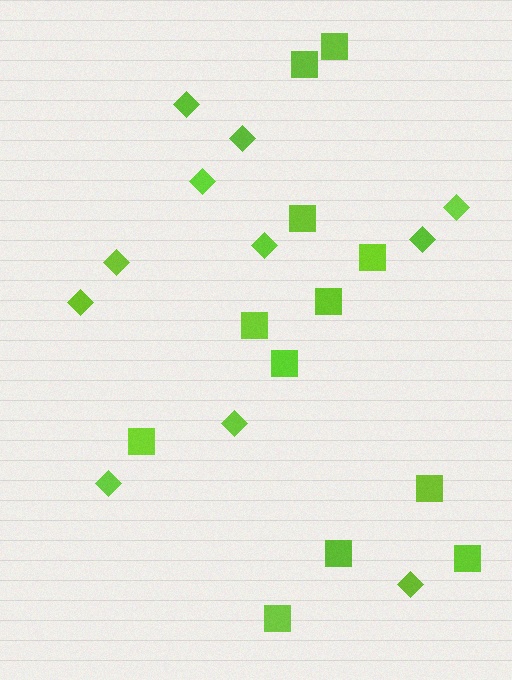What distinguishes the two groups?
There are 2 groups: one group of diamonds (11) and one group of squares (12).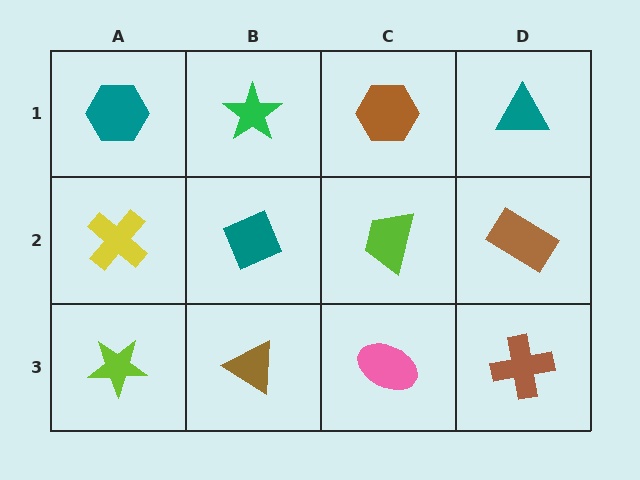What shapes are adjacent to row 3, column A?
A yellow cross (row 2, column A), a brown triangle (row 3, column B).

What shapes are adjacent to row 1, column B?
A teal diamond (row 2, column B), a teal hexagon (row 1, column A), a brown hexagon (row 1, column C).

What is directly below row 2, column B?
A brown triangle.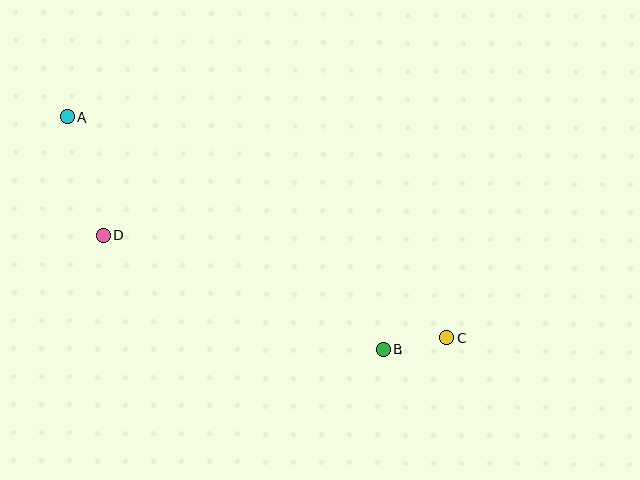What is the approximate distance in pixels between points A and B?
The distance between A and B is approximately 393 pixels.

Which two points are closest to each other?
Points B and C are closest to each other.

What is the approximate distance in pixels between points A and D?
The distance between A and D is approximately 123 pixels.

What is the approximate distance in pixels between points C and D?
The distance between C and D is approximately 359 pixels.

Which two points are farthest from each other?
Points A and C are farthest from each other.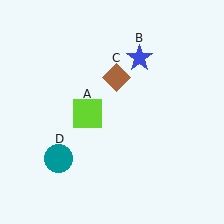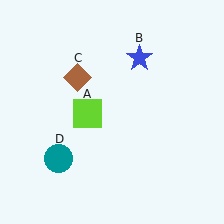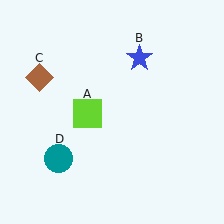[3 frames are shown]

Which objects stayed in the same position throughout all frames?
Lime square (object A) and blue star (object B) and teal circle (object D) remained stationary.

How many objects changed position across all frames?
1 object changed position: brown diamond (object C).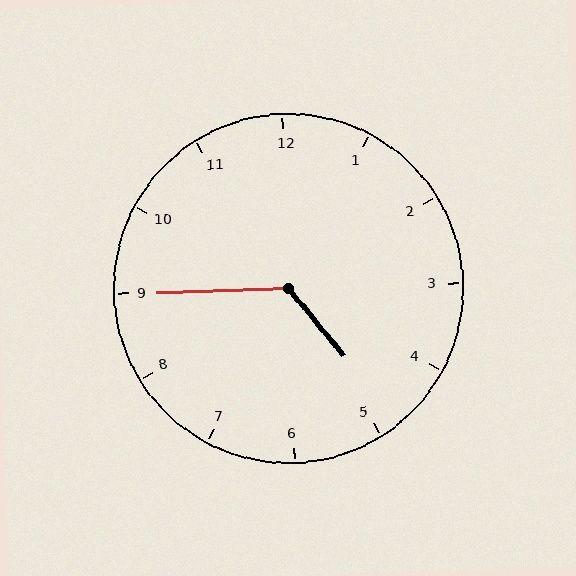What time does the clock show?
4:45.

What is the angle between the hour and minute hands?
Approximately 128 degrees.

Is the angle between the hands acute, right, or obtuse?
It is obtuse.